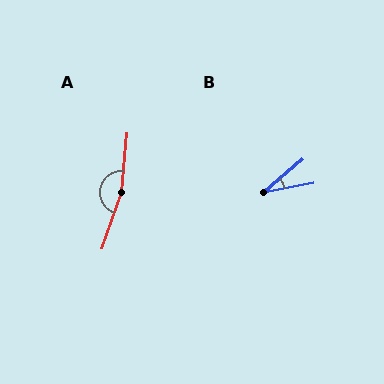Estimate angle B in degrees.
Approximately 30 degrees.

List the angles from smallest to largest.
B (30°), A (166°).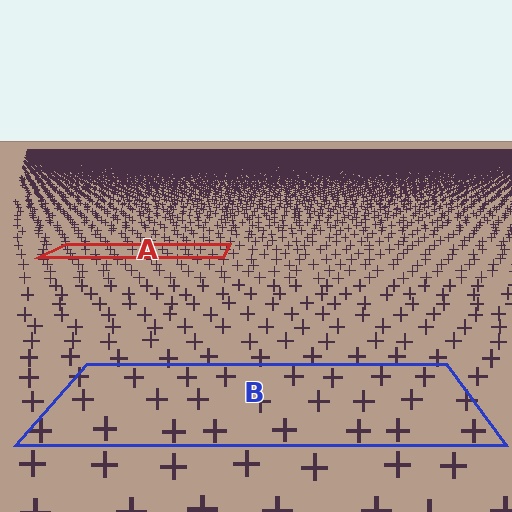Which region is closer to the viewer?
Region B is closer. The texture elements there are larger and more spread out.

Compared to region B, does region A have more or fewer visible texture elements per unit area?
Region A has more texture elements per unit area — they are packed more densely because it is farther away.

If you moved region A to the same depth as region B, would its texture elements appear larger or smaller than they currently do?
They would appear larger. At a closer depth, the same texture elements are projected at a bigger on-screen size.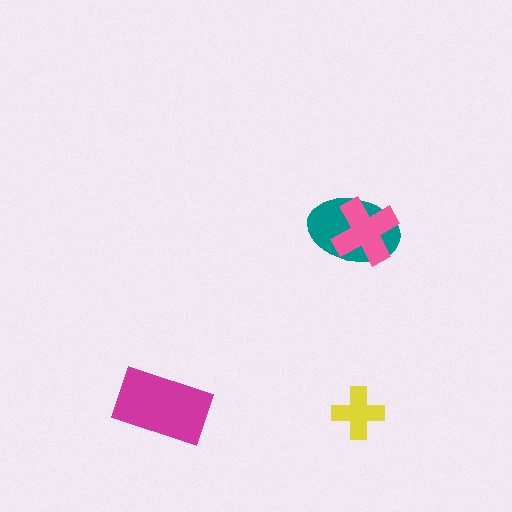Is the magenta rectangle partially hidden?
No, no other shape covers it.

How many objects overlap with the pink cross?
1 object overlaps with the pink cross.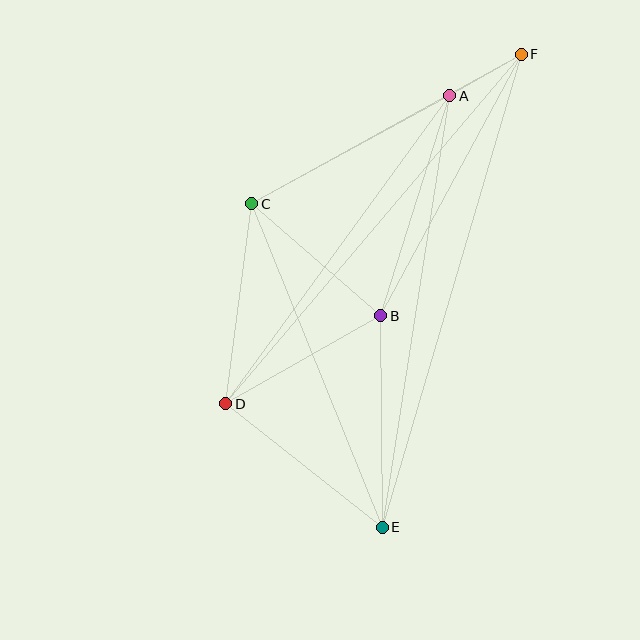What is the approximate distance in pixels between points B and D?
The distance between B and D is approximately 178 pixels.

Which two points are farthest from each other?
Points E and F are farthest from each other.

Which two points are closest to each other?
Points A and F are closest to each other.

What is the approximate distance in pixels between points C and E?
The distance between C and E is approximately 349 pixels.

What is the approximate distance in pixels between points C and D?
The distance between C and D is approximately 202 pixels.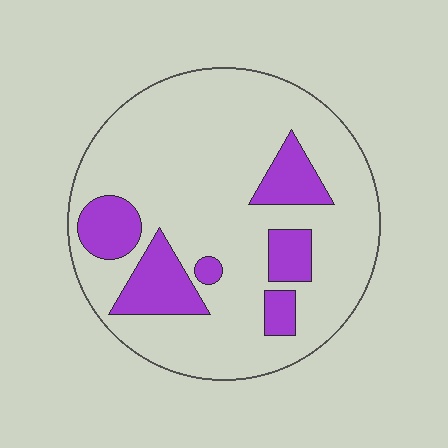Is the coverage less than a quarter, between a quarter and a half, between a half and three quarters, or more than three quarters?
Less than a quarter.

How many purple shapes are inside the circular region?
6.